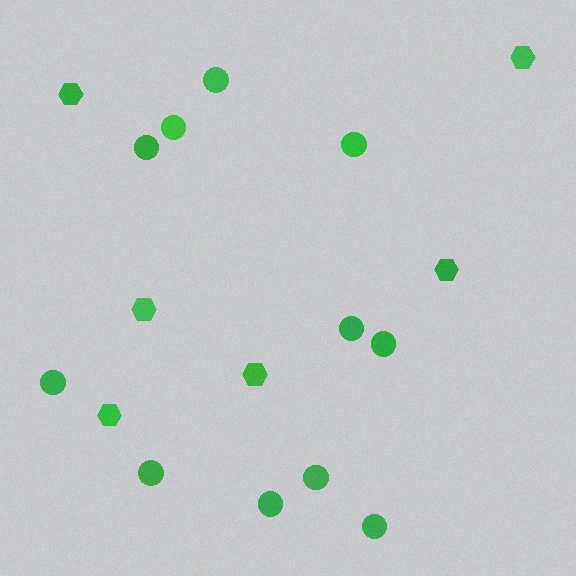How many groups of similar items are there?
There are 2 groups: one group of circles (11) and one group of hexagons (6).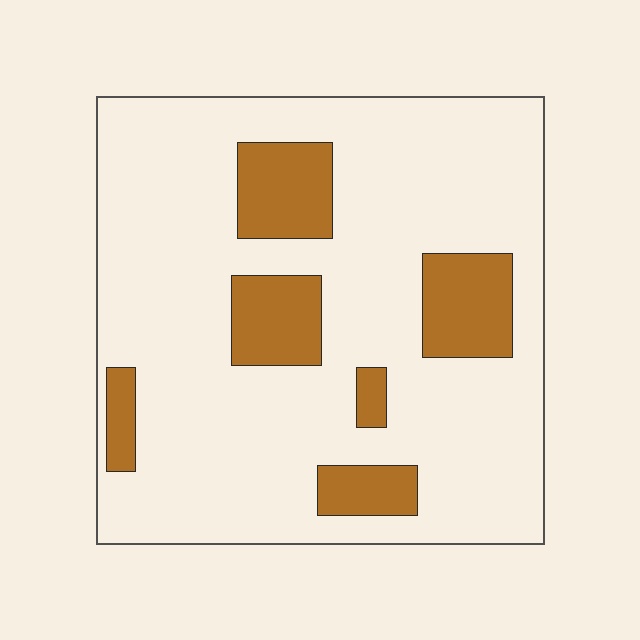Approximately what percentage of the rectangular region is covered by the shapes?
Approximately 20%.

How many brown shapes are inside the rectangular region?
6.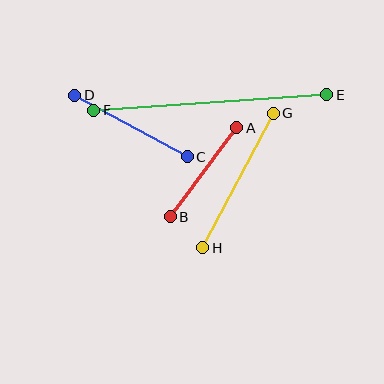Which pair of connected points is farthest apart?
Points E and F are farthest apart.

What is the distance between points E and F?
The distance is approximately 234 pixels.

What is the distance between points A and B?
The distance is approximately 111 pixels.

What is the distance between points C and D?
The distance is approximately 128 pixels.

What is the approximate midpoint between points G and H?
The midpoint is at approximately (238, 180) pixels.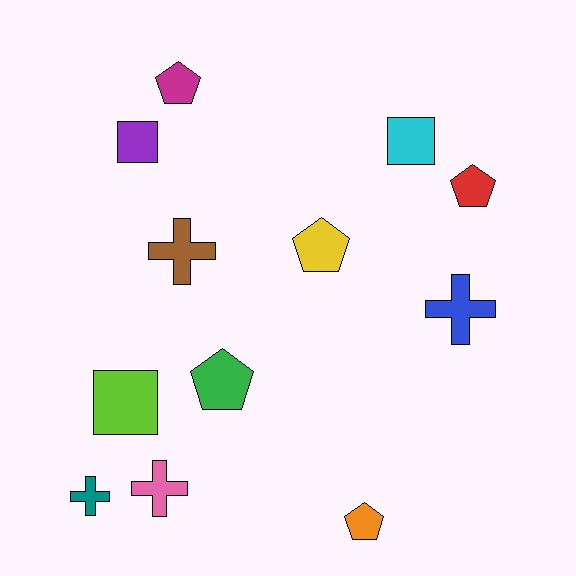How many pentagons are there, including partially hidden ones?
There are 5 pentagons.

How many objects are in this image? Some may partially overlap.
There are 12 objects.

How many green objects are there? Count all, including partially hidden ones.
There is 1 green object.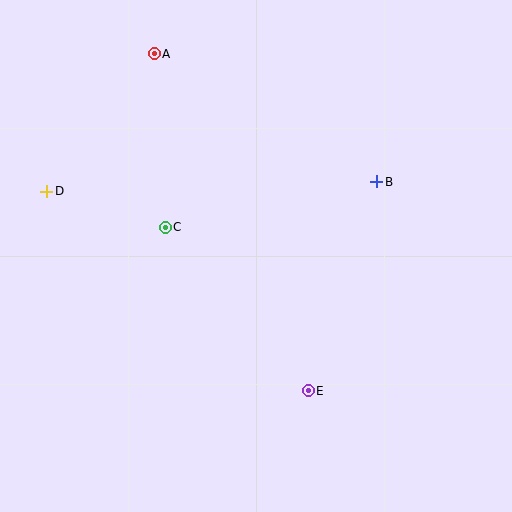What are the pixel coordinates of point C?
Point C is at (165, 227).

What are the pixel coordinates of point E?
Point E is at (308, 391).